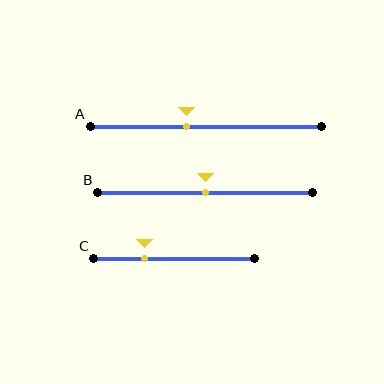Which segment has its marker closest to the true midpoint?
Segment B has its marker closest to the true midpoint.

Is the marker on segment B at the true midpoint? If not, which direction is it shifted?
Yes, the marker on segment B is at the true midpoint.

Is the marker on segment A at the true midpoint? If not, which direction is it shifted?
No, the marker on segment A is shifted to the left by about 8% of the segment length.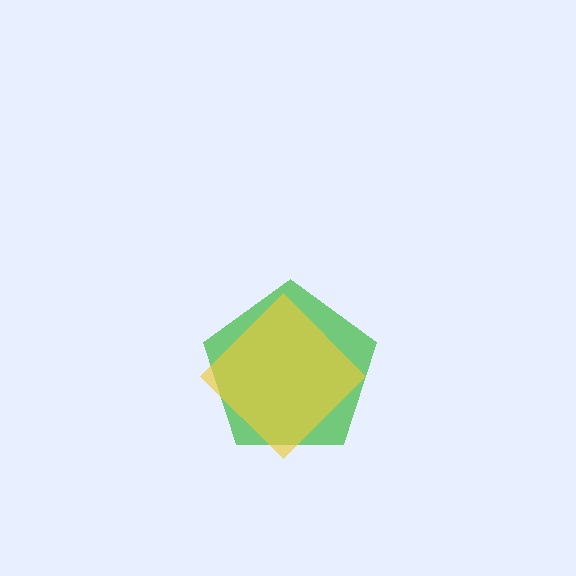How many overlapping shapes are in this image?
There are 2 overlapping shapes in the image.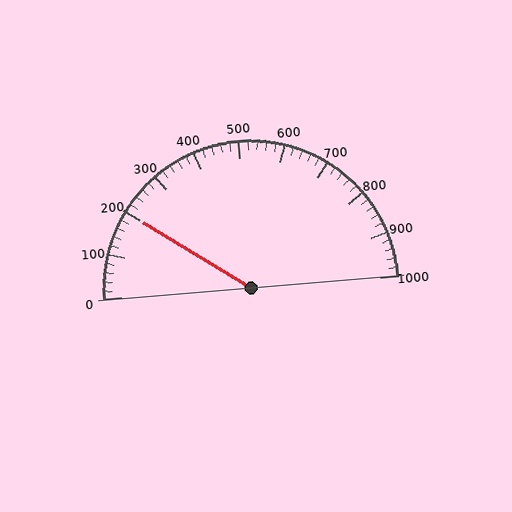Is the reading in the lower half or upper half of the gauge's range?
The reading is in the lower half of the range (0 to 1000).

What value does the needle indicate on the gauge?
The needle indicates approximately 200.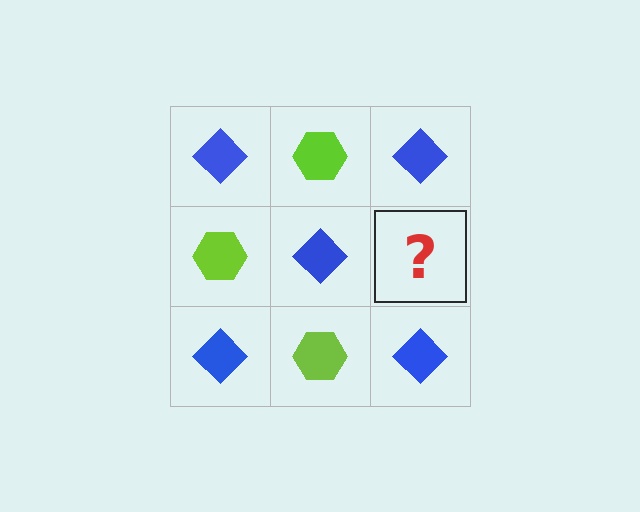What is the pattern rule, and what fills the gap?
The rule is that it alternates blue diamond and lime hexagon in a checkerboard pattern. The gap should be filled with a lime hexagon.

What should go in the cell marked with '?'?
The missing cell should contain a lime hexagon.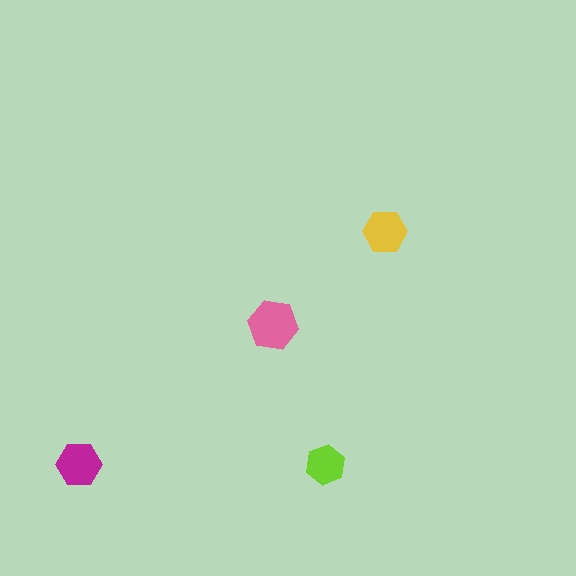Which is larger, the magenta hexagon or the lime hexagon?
The magenta one.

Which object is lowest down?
The lime hexagon is bottommost.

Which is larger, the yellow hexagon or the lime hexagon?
The yellow one.